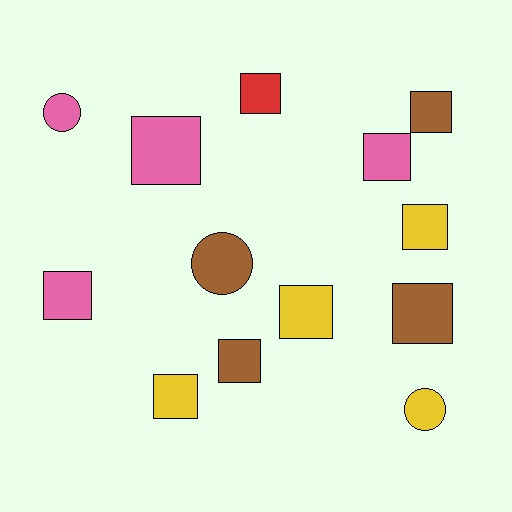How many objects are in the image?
There are 13 objects.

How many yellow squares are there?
There are 3 yellow squares.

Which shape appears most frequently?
Square, with 10 objects.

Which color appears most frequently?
Yellow, with 4 objects.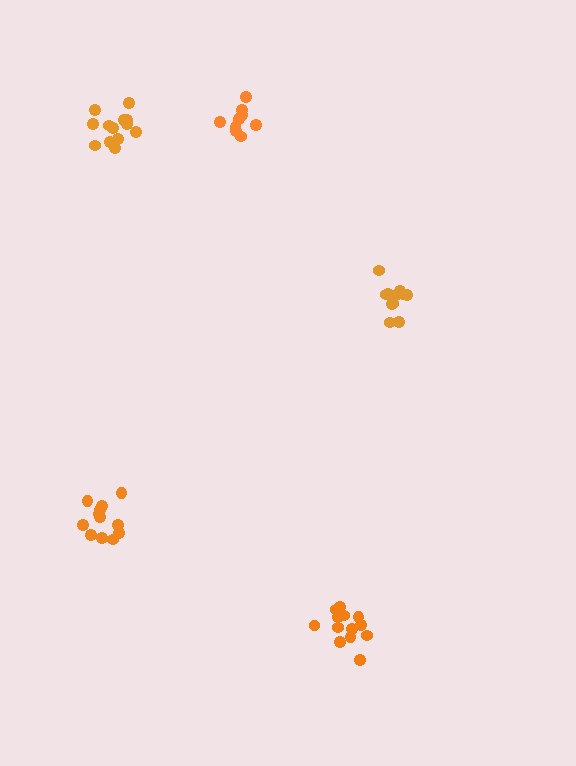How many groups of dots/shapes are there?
There are 5 groups.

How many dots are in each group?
Group 1: 13 dots, Group 2: 13 dots, Group 3: 9 dots, Group 4: 11 dots, Group 5: 12 dots (58 total).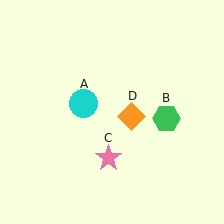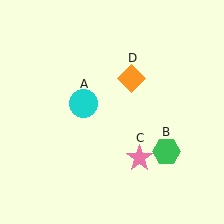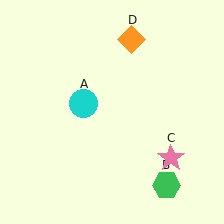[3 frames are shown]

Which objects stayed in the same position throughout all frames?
Cyan circle (object A) remained stationary.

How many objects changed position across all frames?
3 objects changed position: green hexagon (object B), pink star (object C), orange diamond (object D).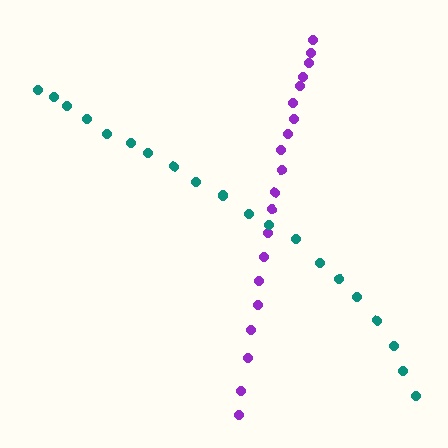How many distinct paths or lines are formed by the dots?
There are 2 distinct paths.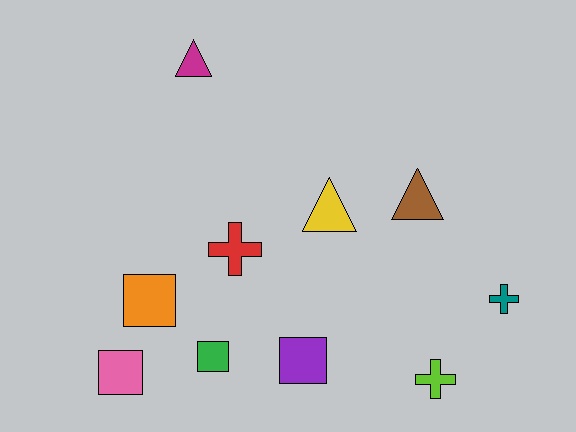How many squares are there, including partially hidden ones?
There are 4 squares.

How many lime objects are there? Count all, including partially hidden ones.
There is 1 lime object.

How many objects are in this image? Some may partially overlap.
There are 10 objects.